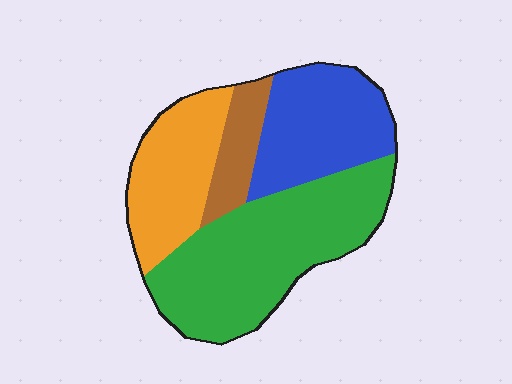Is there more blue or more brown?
Blue.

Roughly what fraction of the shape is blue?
Blue takes up about one quarter (1/4) of the shape.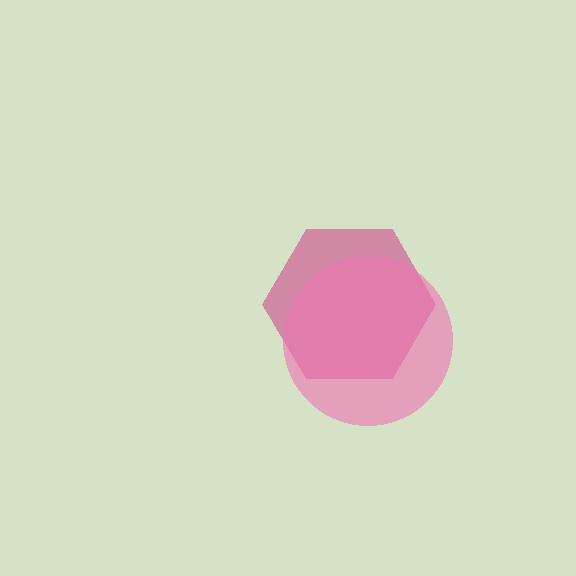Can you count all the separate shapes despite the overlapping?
Yes, there are 2 separate shapes.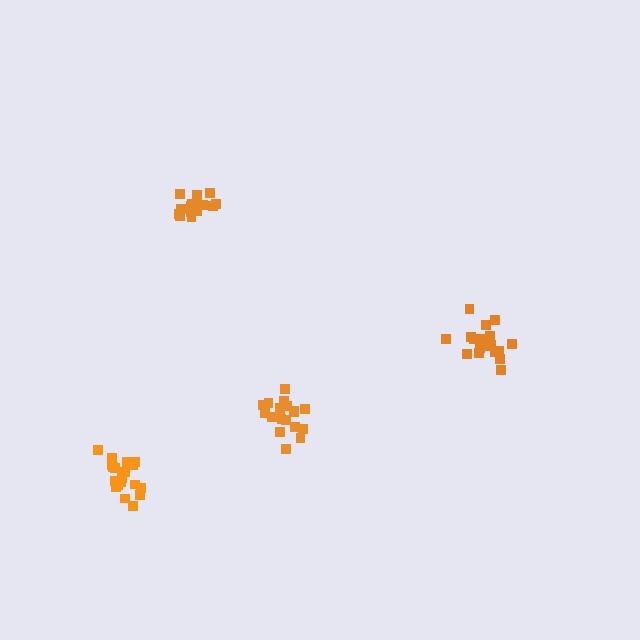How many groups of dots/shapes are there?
There are 4 groups.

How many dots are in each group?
Group 1: 19 dots, Group 2: 15 dots, Group 3: 19 dots, Group 4: 21 dots (74 total).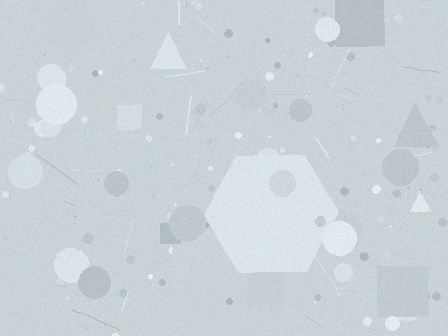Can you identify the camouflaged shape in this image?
The camouflaged shape is a hexagon.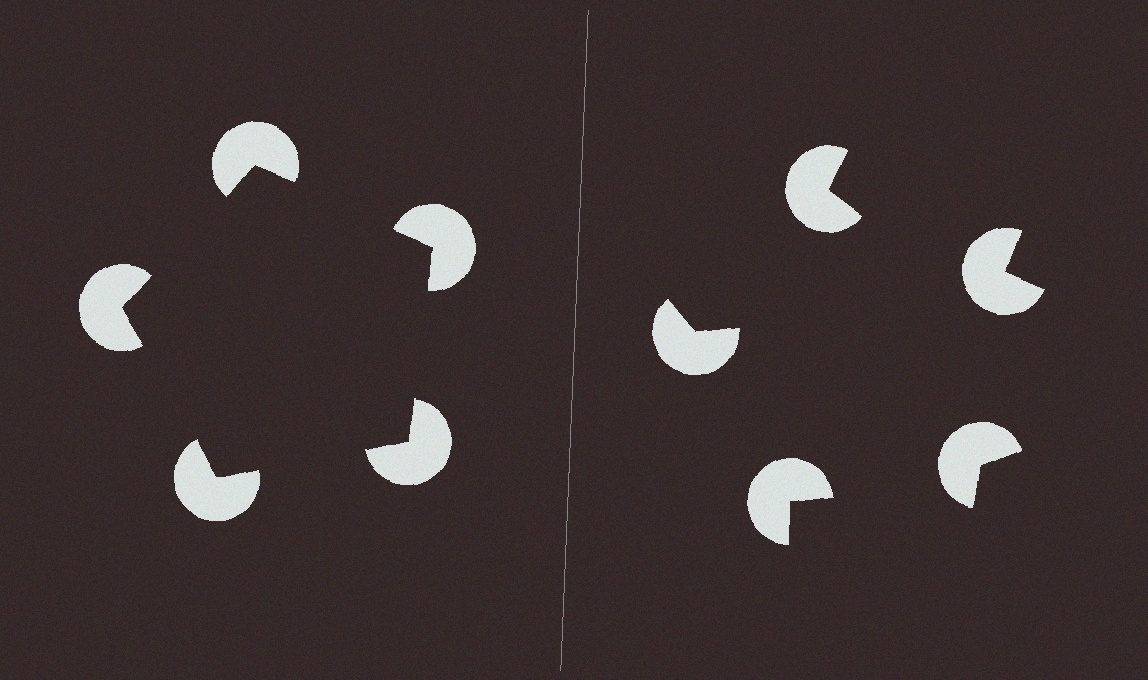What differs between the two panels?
The pac-man discs are positioned identically on both sides; only the wedge orientations differ. On the left they align to a pentagon; on the right they are misaligned.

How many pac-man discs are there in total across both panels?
10 — 5 on each side.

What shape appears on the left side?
An illusory pentagon.